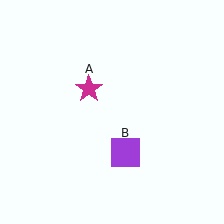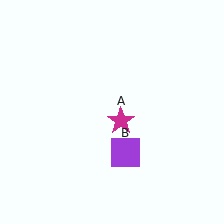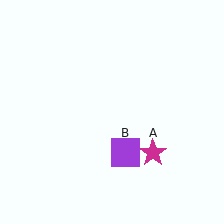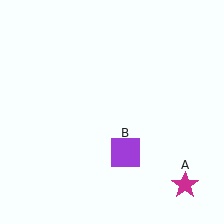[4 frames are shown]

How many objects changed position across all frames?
1 object changed position: magenta star (object A).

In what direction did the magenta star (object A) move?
The magenta star (object A) moved down and to the right.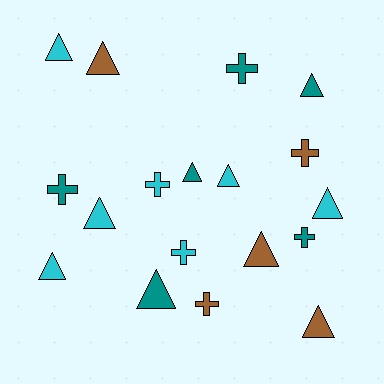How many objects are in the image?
There are 18 objects.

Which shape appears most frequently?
Triangle, with 11 objects.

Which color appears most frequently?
Cyan, with 7 objects.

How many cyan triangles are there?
There are 5 cyan triangles.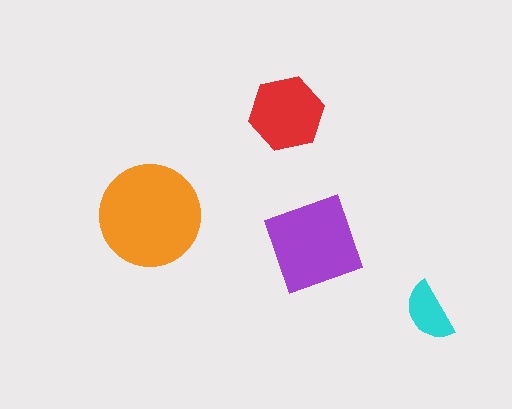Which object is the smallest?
The cyan semicircle.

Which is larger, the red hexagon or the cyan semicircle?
The red hexagon.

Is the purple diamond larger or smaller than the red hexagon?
Larger.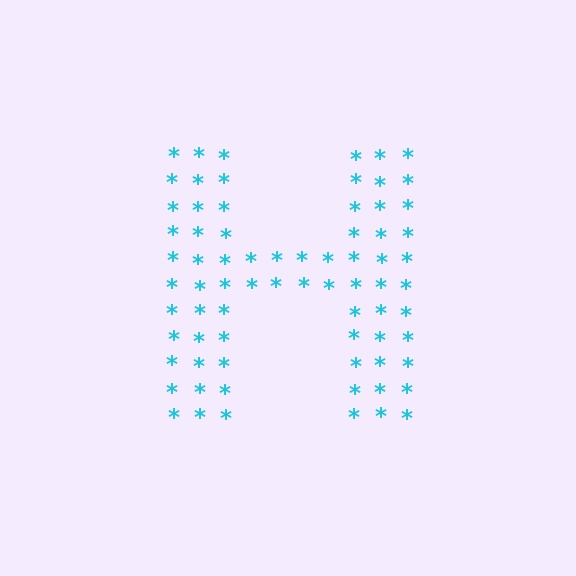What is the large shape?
The large shape is the letter H.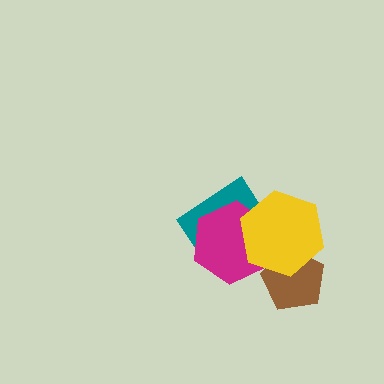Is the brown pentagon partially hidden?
Yes, it is partially covered by another shape.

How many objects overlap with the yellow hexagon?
3 objects overlap with the yellow hexagon.